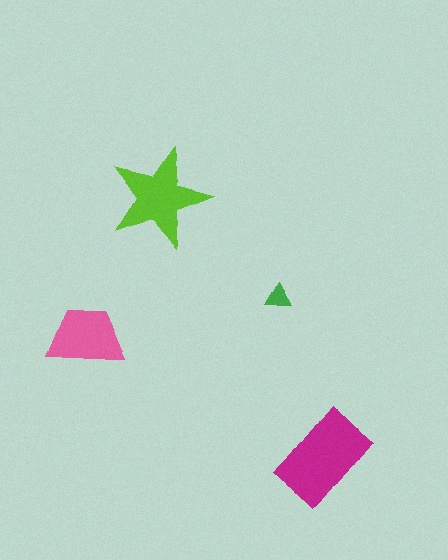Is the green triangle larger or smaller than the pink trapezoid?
Smaller.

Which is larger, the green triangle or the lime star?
The lime star.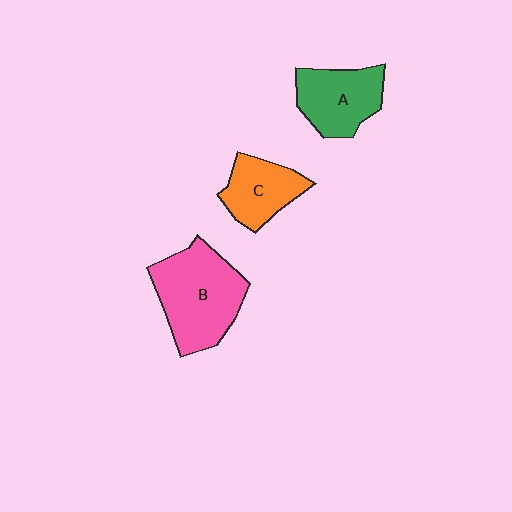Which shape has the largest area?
Shape B (pink).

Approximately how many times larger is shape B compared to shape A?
Approximately 1.5 times.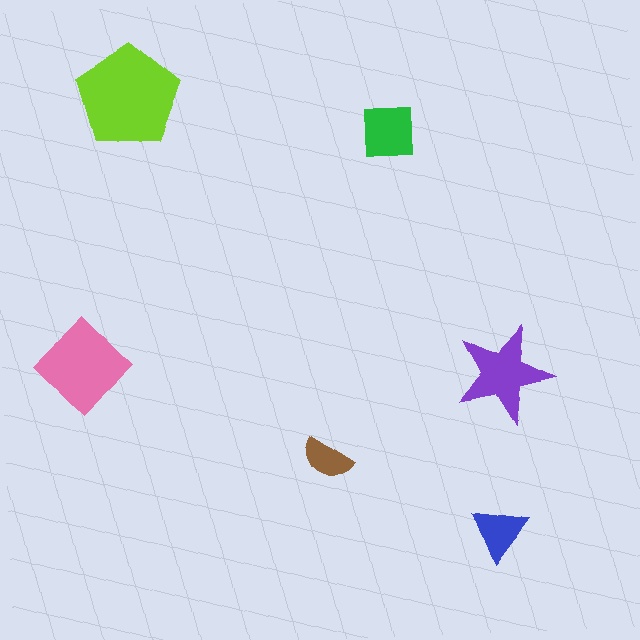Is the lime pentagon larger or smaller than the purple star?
Larger.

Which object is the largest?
The lime pentagon.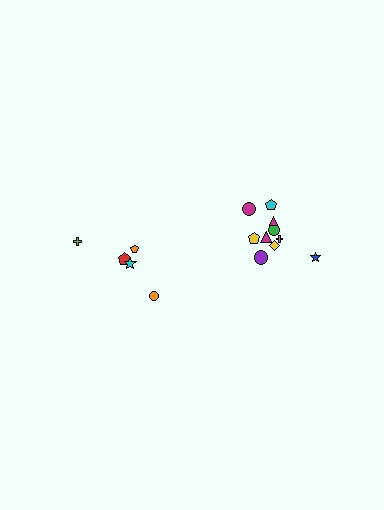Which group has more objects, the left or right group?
The right group.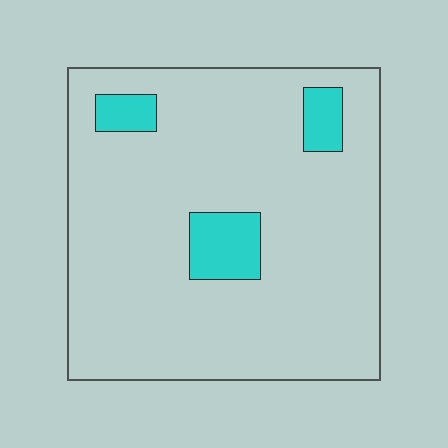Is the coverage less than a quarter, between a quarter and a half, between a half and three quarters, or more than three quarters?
Less than a quarter.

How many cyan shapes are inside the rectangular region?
3.